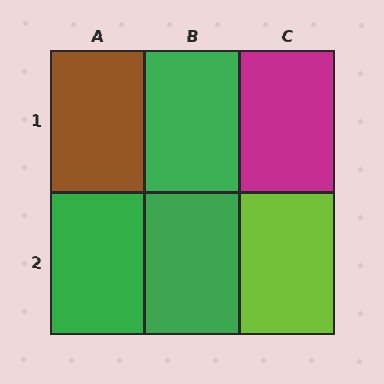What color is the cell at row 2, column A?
Green.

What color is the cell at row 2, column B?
Green.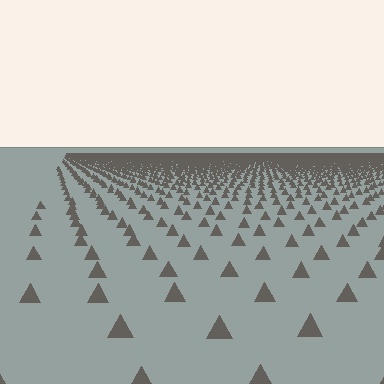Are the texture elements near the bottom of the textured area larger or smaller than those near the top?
Larger. Near the bottom, elements are closer to the viewer and appear at a bigger on-screen size.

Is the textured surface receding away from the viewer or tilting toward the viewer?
The surface is receding away from the viewer. Texture elements get smaller and denser toward the top.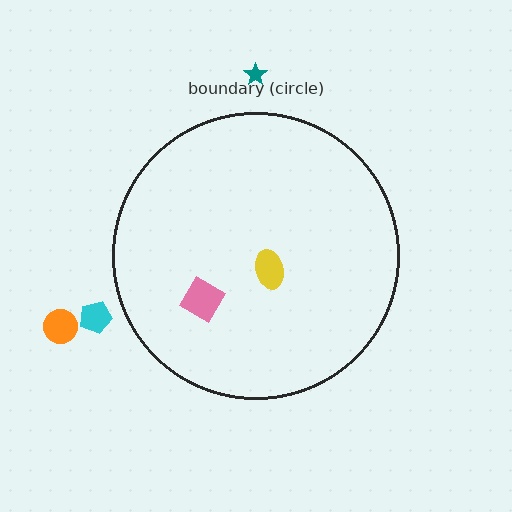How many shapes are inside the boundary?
2 inside, 3 outside.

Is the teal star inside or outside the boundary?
Outside.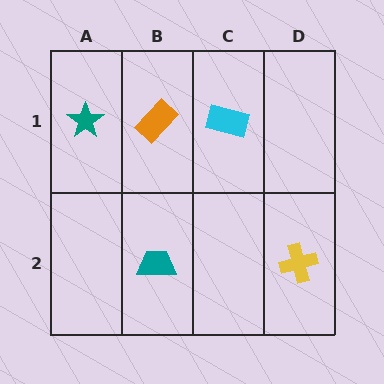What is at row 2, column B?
A teal trapezoid.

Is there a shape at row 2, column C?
No, that cell is empty.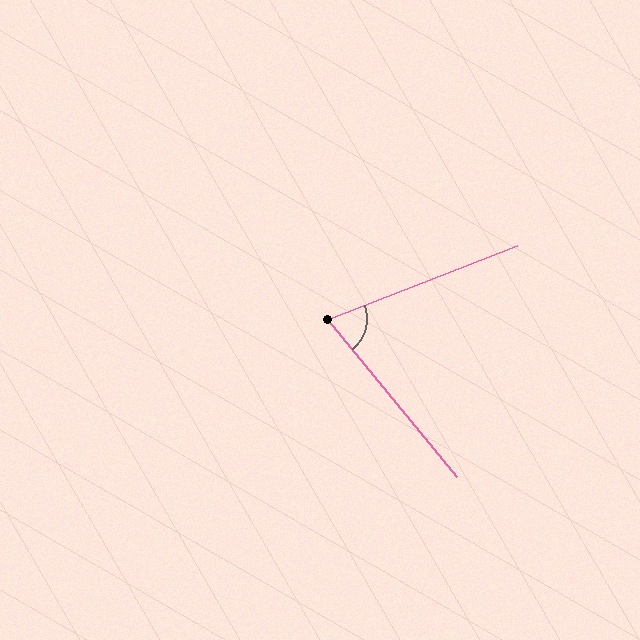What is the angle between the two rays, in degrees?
Approximately 72 degrees.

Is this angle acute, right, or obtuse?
It is acute.